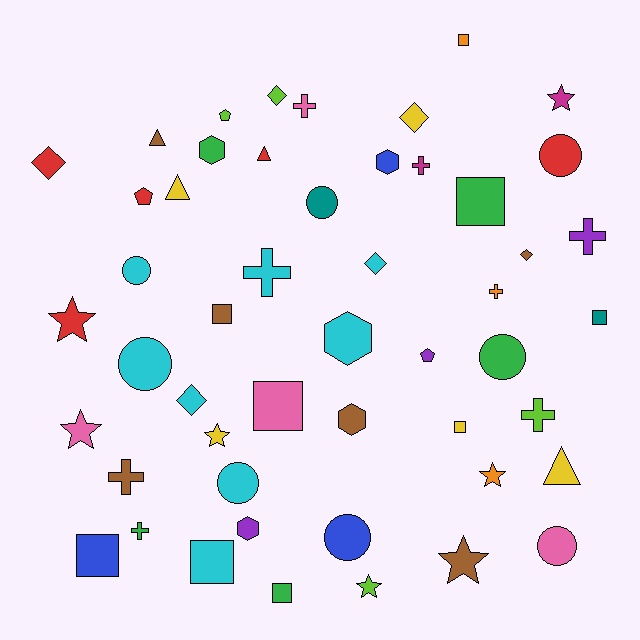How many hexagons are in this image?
There are 5 hexagons.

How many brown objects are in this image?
There are 6 brown objects.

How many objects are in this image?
There are 50 objects.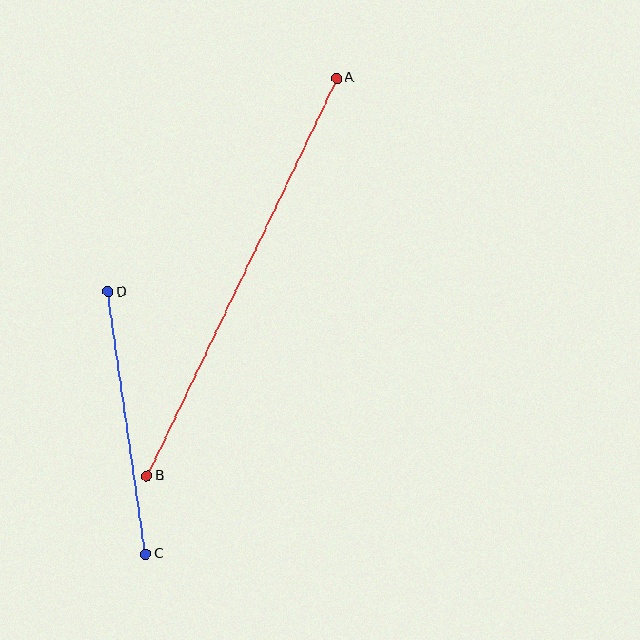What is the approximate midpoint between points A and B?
The midpoint is at approximately (242, 277) pixels.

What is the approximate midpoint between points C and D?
The midpoint is at approximately (127, 423) pixels.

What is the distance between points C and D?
The distance is approximately 265 pixels.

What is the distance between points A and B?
The distance is approximately 441 pixels.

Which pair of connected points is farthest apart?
Points A and B are farthest apart.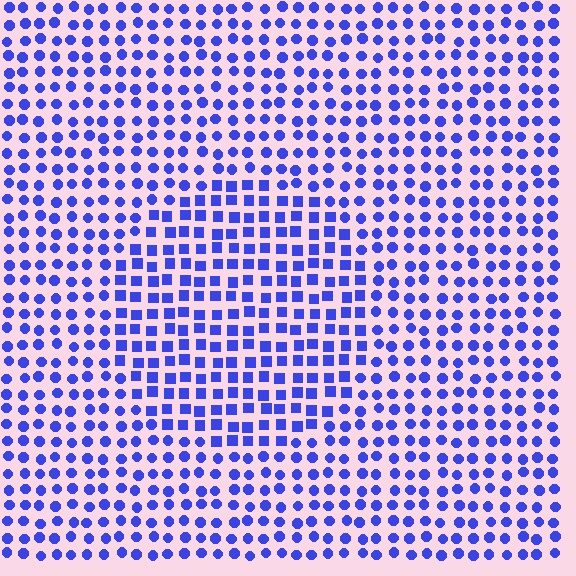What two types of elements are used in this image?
The image uses squares inside the circle region and circles outside it.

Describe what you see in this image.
The image is filled with small blue elements arranged in a uniform grid. A circle-shaped region contains squares, while the surrounding area contains circles. The boundary is defined purely by the change in element shape.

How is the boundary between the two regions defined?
The boundary is defined by a change in element shape: squares inside vs. circles outside. All elements share the same color and spacing.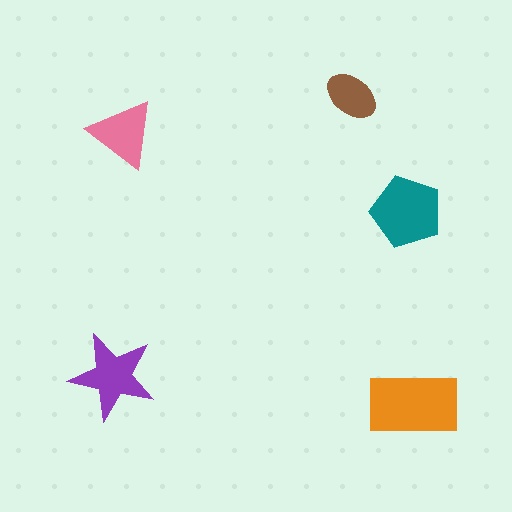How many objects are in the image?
There are 5 objects in the image.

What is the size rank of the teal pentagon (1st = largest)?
2nd.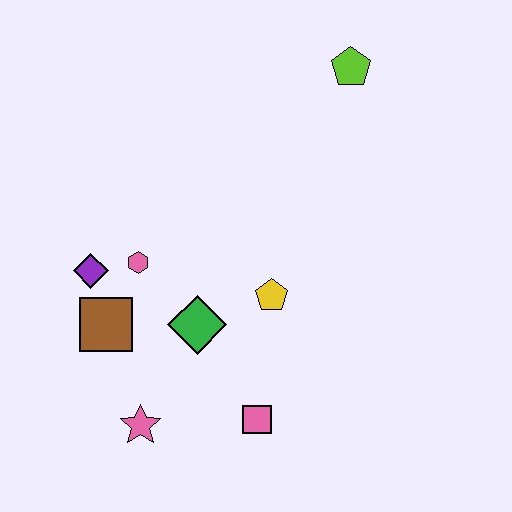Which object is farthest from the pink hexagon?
The lime pentagon is farthest from the pink hexagon.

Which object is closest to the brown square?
The purple diamond is closest to the brown square.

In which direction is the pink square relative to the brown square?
The pink square is to the right of the brown square.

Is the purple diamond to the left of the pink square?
Yes